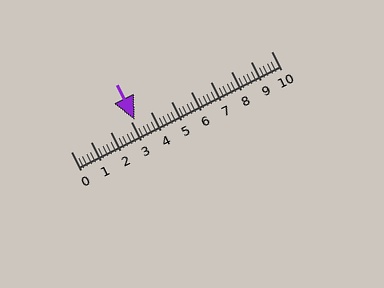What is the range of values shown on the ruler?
The ruler shows values from 0 to 10.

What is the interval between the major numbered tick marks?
The major tick marks are spaced 1 units apart.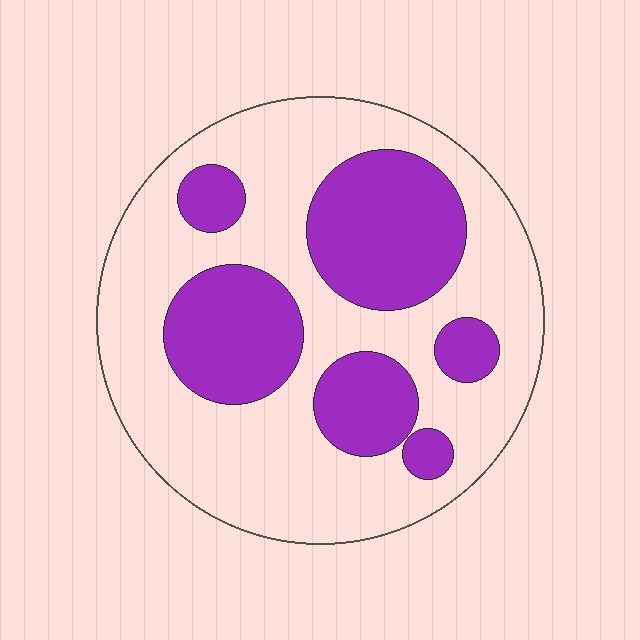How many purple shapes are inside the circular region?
6.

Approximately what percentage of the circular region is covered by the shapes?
Approximately 35%.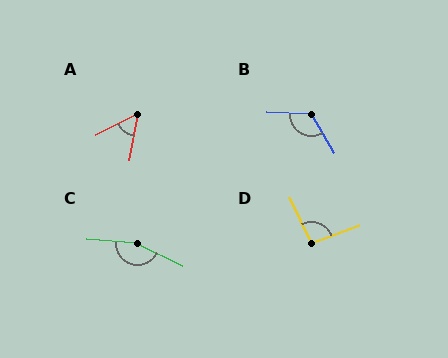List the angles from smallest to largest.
A (53°), D (95°), B (122°), C (159°).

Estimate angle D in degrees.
Approximately 95 degrees.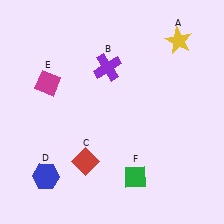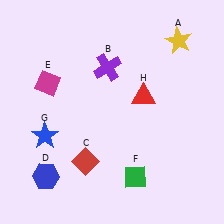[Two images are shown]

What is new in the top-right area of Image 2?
A red triangle (H) was added in the top-right area of Image 2.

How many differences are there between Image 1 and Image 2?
There are 2 differences between the two images.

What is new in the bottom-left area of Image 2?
A blue star (G) was added in the bottom-left area of Image 2.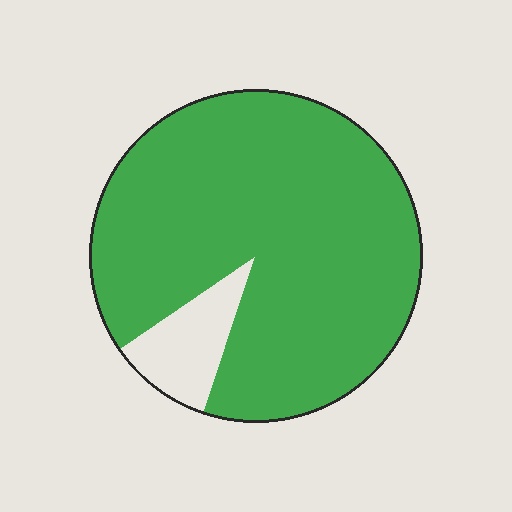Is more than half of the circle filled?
Yes.